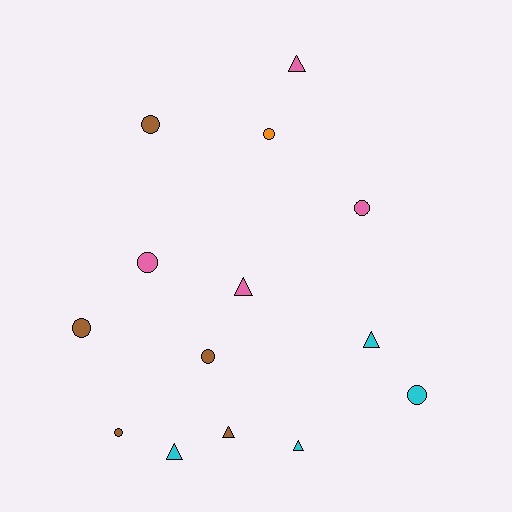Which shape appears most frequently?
Circle, with 8 objects.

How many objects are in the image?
There are 14 objects.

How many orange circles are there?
There is 1 orange circle.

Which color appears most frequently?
Brown, with 5 objects.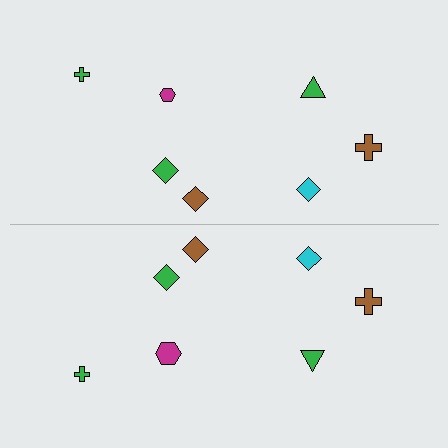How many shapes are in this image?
There are 14 shapes in this image.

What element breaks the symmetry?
The magenta hexagon on the bottom side has a different size than its mirror counterpart.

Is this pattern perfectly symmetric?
No, the pattern is not perfectly symmetric. The magenta hexagon on the bottom side has a different size than its mirror counterpart.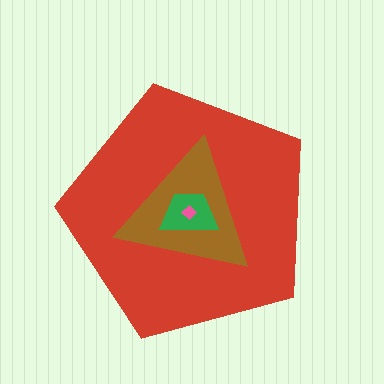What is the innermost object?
The pink diamond.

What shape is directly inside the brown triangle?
The green trapezoid.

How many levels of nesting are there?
4.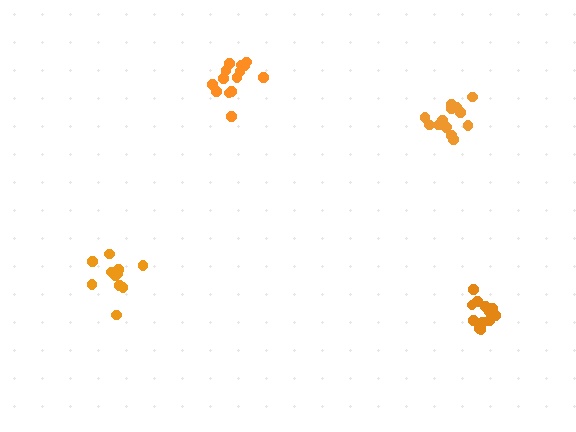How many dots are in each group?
Group 1: 14 dots, Group 2: 11 dots, Group 3: 15 dots, Group 4: 14 dots (54 total).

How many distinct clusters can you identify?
There are 4 distinct clusters.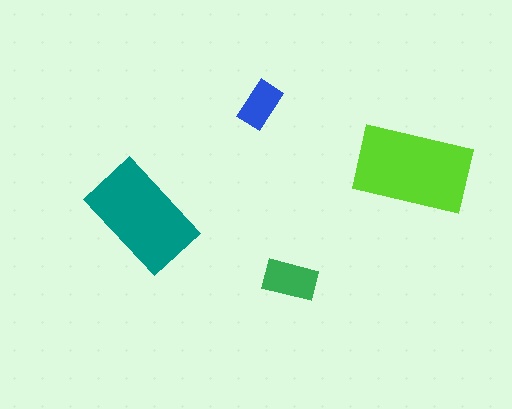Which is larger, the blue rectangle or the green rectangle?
The green one.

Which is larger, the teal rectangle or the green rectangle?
The teal one.